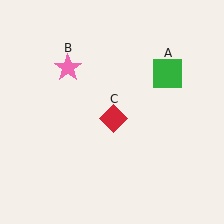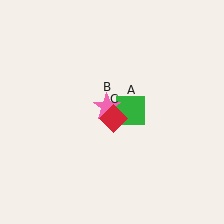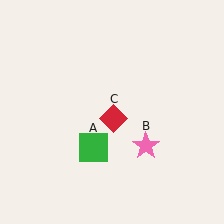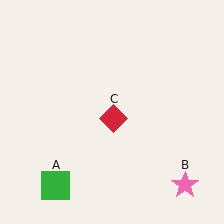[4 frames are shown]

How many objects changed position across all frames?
2 objects changed position: green square (object A), pink star (object B).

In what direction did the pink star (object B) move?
The pink star (object B) moved down and to the right.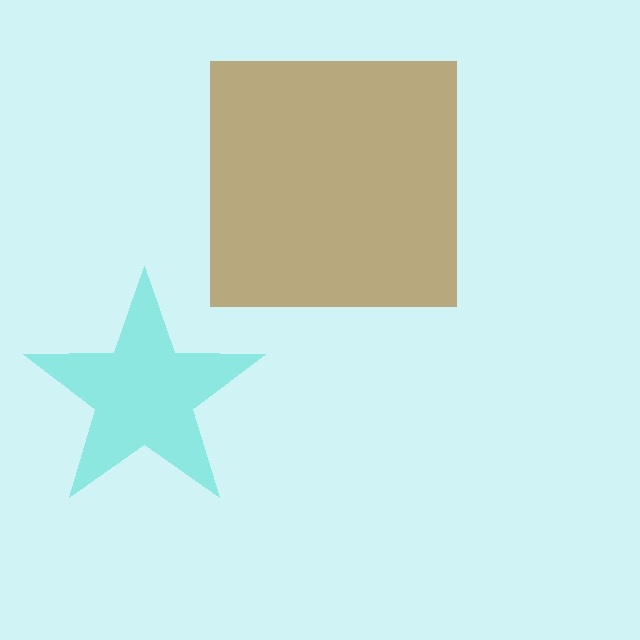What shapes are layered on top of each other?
The layered shapes are: a cyan star, a brown square.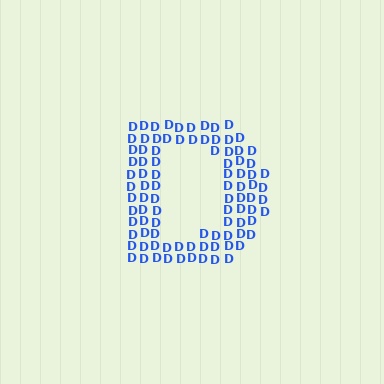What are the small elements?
The small elements are letter D's.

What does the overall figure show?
The overall figure shows the letter D.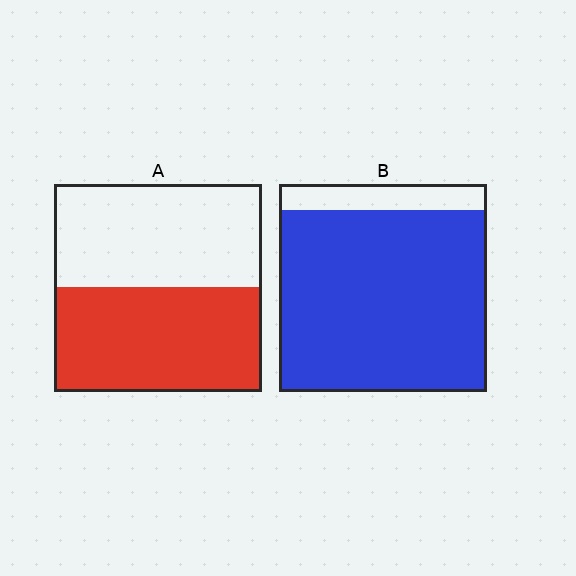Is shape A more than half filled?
Roughly half.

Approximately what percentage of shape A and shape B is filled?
A is approximately 50% and B is approximately 90%.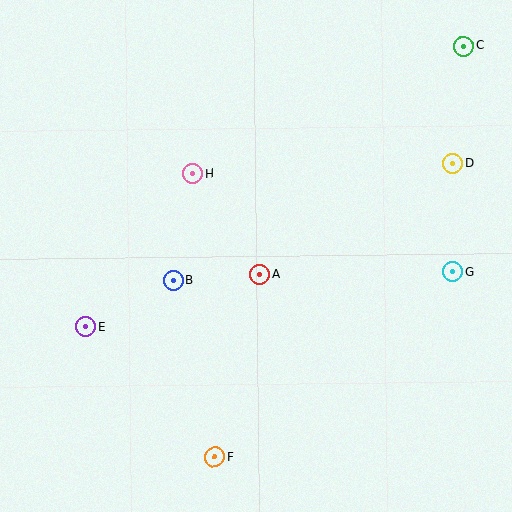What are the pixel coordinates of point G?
Point G is at (453, 271).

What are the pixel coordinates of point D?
Point D is at (453, 163).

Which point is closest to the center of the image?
Point A at (260, 274) is closest to the center.